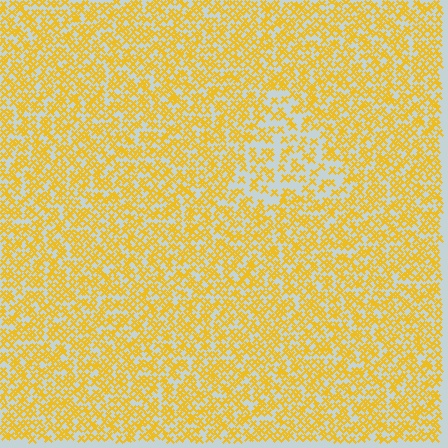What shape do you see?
I see a triangle.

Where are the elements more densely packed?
The elements are more densely packed outside the triangle boundary.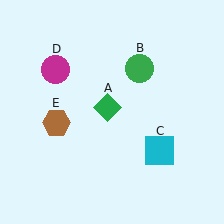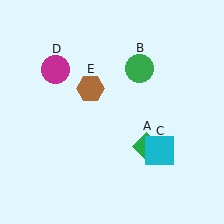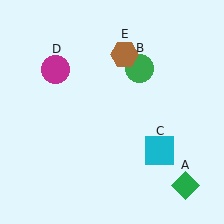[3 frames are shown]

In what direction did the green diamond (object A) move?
The green diamond (object A) moved down and to the right.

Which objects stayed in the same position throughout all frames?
Green circle (object B) and cyan square (object C) and magenta circle (object D) remained stationary.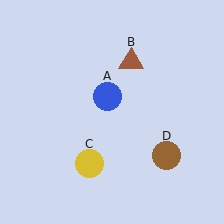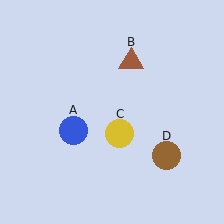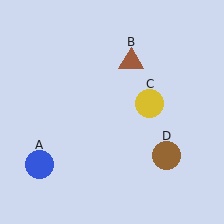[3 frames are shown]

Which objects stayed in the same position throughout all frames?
Brown triangle (object B) and brown circle (object D) remained stationary.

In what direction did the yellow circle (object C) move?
The yellow circle (object C) moved up and to the right.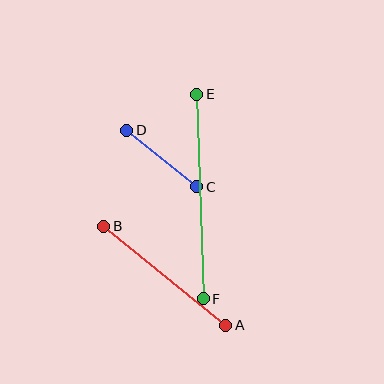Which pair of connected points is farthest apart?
Points E and F are farthest apart.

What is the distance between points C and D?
The distance is approximately 90 pixels.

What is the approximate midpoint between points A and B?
The midpoint is at approximately (165, 276) pixels.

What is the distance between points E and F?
The distance is approximately 205 pixels.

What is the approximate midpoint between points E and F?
The midpoint is at approximately (200, 197) pixels.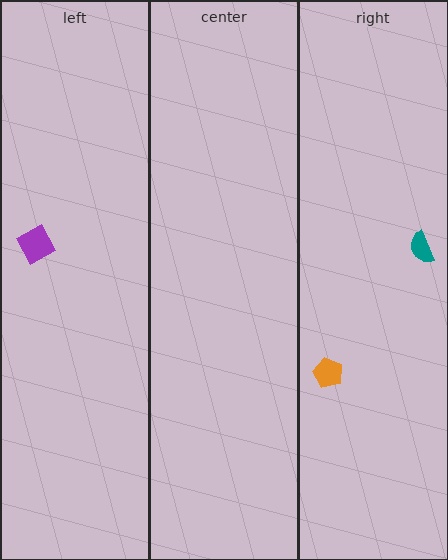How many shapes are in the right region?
2.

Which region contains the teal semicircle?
The right region.